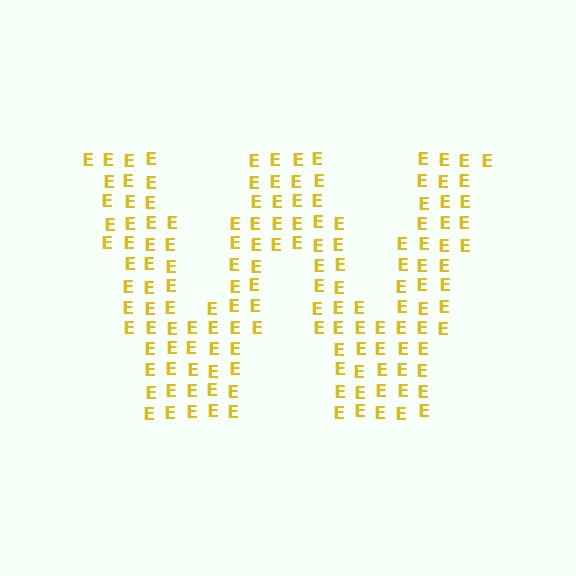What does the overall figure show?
The overall figure shows the letter W.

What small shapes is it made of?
It is made of small letter E's.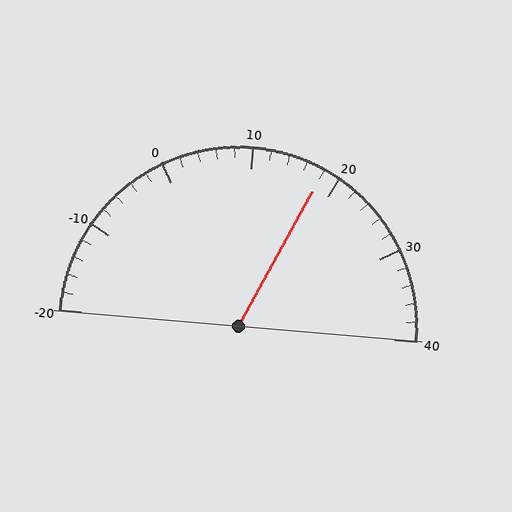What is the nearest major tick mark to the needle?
The nearest major tick mark is 20.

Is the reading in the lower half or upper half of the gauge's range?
The reading is in the upper half of the range (-20 to 40).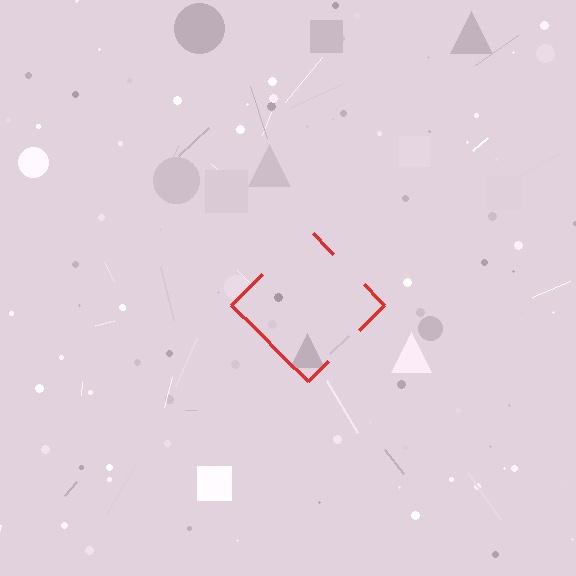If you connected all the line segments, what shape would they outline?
They would outline a diamond.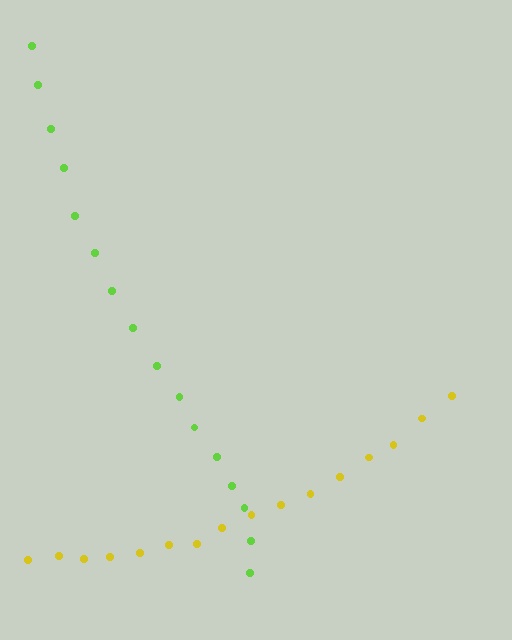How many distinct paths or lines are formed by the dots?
There are 2 distinct paths.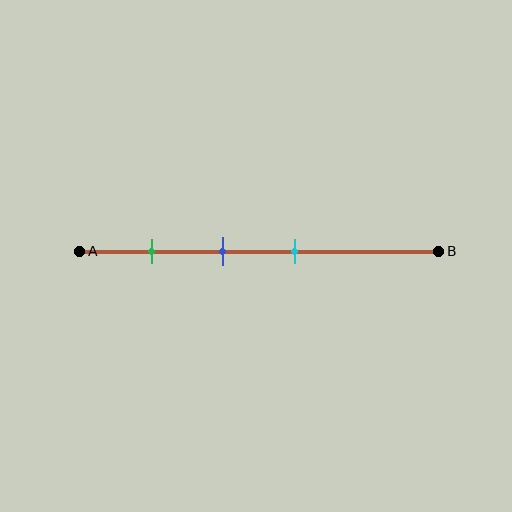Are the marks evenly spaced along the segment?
Yes, the marks are approximately evenly spaced.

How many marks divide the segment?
There are 3 marks dividing the segment.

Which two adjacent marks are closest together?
The blue and cyan marks are the closest adjacent pair.